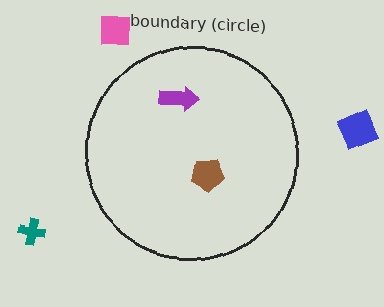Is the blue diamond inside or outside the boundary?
Outside.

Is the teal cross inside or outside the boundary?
Outside.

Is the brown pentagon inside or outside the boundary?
Inside.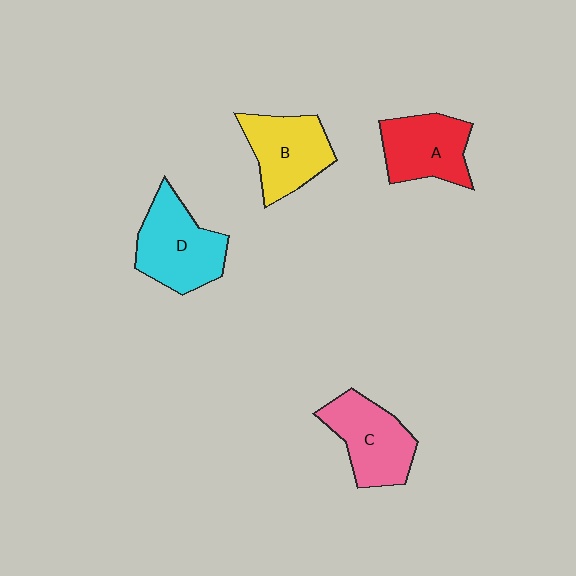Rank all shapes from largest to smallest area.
From largest to smallest: D (cyan), C (pink), B (yellow), A (red).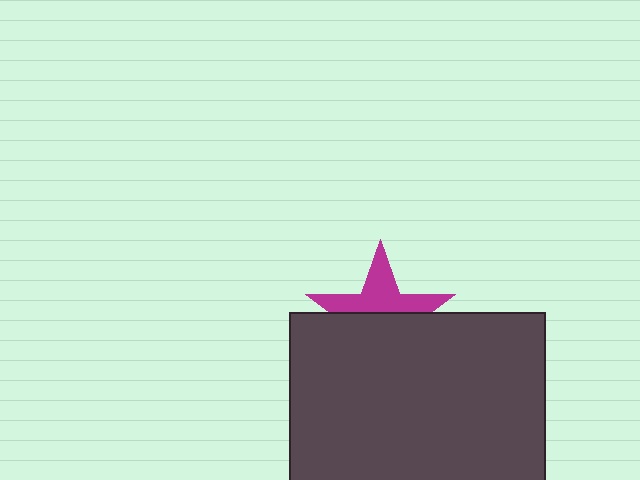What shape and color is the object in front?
The object in front is a dark gray rectangle.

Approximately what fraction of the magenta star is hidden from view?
Roughly 55% of the magenta star is hidden behind the dark gray rectangle.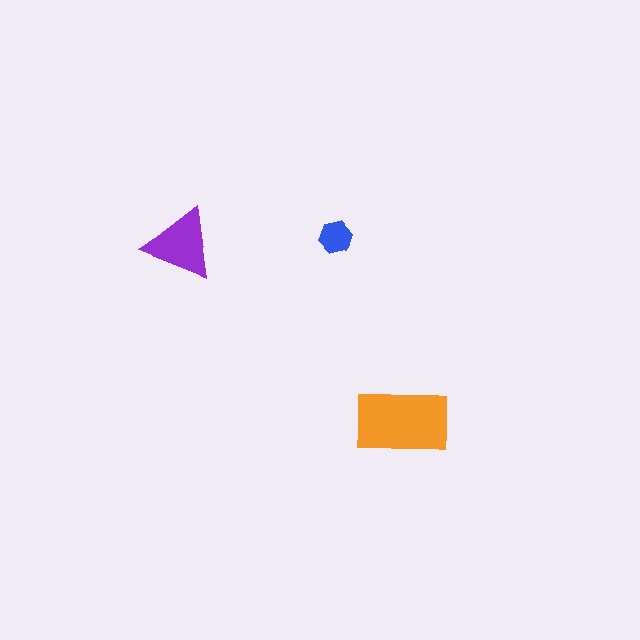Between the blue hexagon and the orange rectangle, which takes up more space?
The orange rectangle.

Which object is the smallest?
The blue hexagon.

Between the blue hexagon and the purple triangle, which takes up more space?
The purple triangle.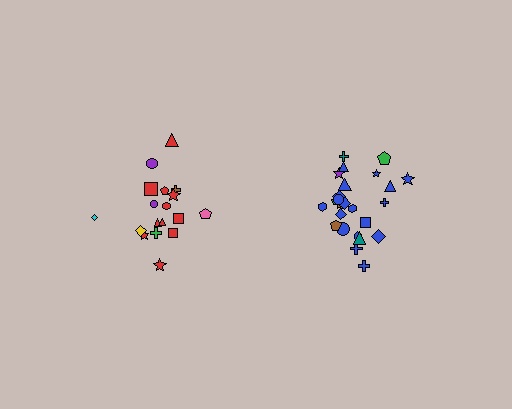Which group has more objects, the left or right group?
The right group.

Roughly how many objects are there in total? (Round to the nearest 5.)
Roughly 45 objects in total.